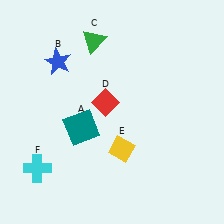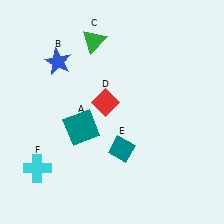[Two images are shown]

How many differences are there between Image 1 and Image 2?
There is 1 difference between the two images.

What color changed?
The diamond (E) changed from yellow in Image 1 to teal in Image 2.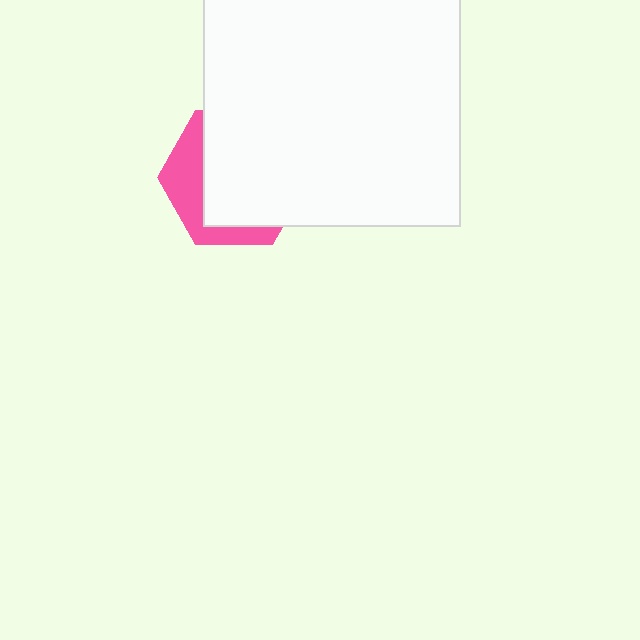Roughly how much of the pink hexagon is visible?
A small part of it is visible (roughly 32%).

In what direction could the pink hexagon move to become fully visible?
The pink hexagon could move toward the lower-left. That would shift it out from behind the white square entirely.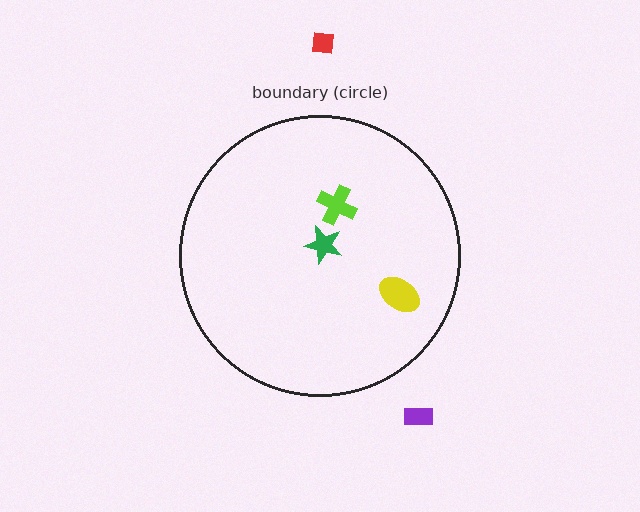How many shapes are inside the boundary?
3 inside, 2 outside.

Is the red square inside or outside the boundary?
Outside.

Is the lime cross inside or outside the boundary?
Inside.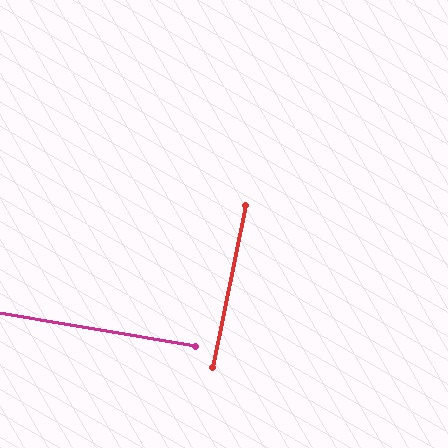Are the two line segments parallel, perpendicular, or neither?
Perpendicular — they meet at approximately 88°.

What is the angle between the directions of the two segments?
Approximately 88 degrees.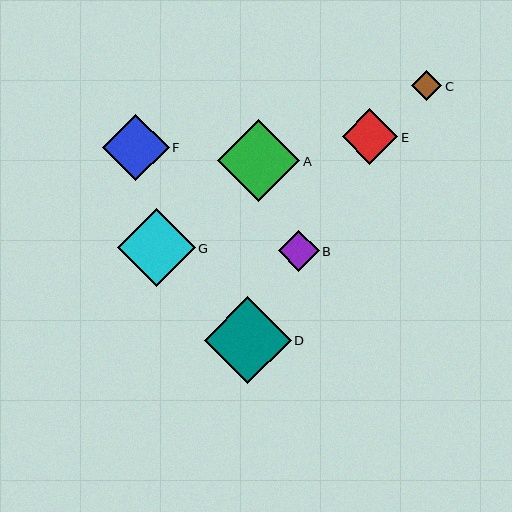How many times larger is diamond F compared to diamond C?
Diamond F is approximately 2.2 times the size of diamond C.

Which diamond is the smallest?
Diamond C is the smallest with a size of approximately 30 pixels.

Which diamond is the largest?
Diamond D is the largest with a size of approximately 87 pixels.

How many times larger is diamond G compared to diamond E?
Diamond G is approximately 1.4 times the size of diamond E.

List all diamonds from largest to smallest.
From largest to smallest: D, A, G, F, E, B, C.